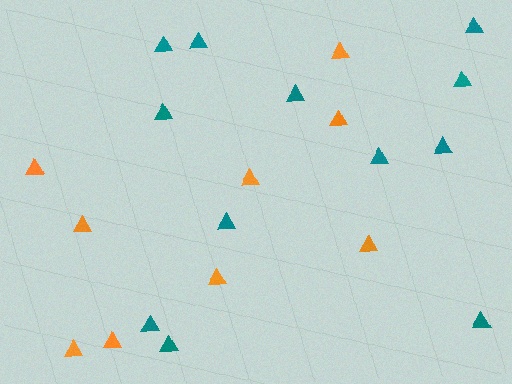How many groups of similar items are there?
There are 2 groups: one group of teal triangles (12) and one group of orange triangles (9).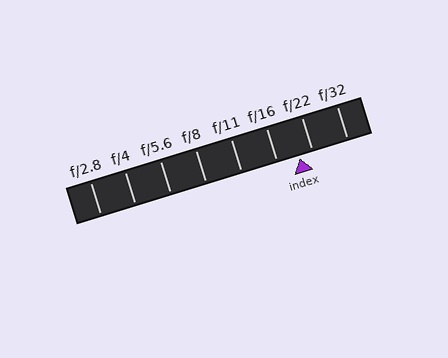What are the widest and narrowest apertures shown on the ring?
The widest aperture shown is f/2.8 and the narrowest is f/32.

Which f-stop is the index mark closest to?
The index mark is closest to f/22.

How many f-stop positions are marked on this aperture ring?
There are 8 f-stop positions marked.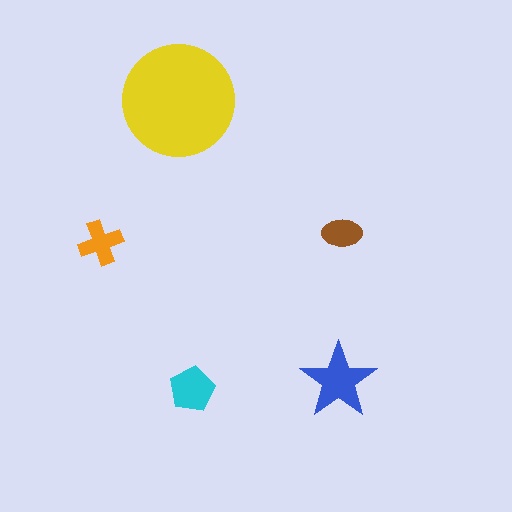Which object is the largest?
The yellow circle.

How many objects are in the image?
There are 5 objects in the image.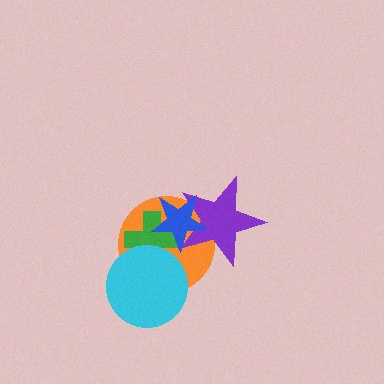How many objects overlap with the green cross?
3 objects overlap with the green cross.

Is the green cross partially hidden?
Yes, it is partially covered by another shape.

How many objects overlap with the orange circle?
4 objects overlap with the orange circle.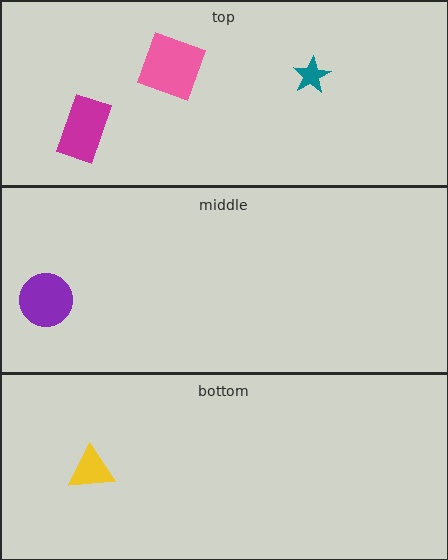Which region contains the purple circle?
The middle region.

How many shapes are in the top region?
3.